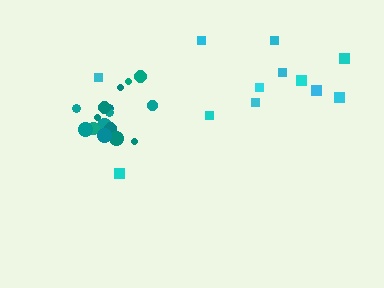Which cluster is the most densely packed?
Teal.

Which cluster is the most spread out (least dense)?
Cyan.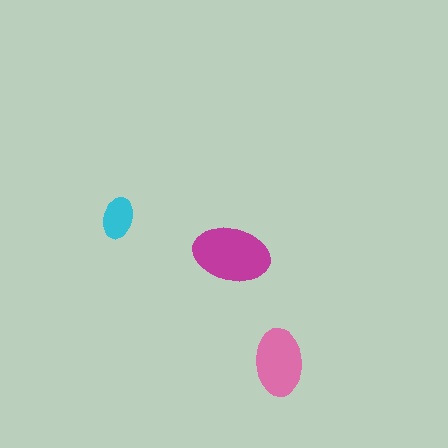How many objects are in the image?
There are 3 objects in the image.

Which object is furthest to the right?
The pink ellipse is rightmost.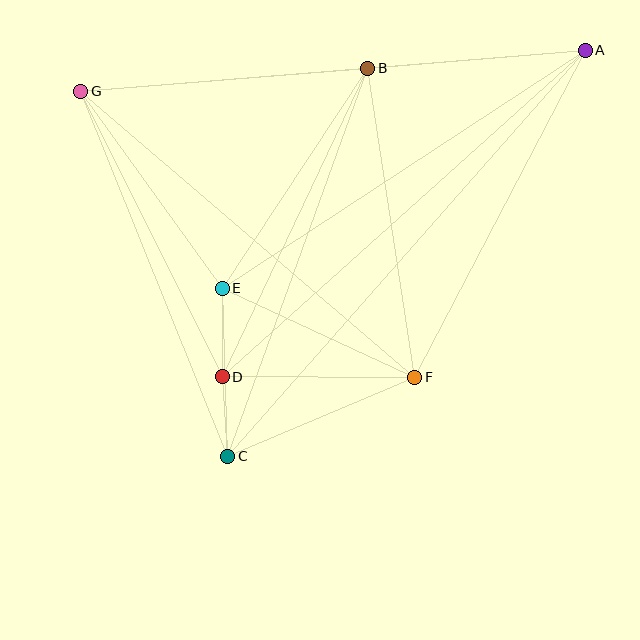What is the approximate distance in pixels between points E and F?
The distance between E and F is approximately 212 pixels.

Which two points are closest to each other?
Points C and D are closest to each other.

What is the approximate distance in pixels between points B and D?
The distance between B and D is approximately 341 pixels.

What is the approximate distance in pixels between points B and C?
The distance between B and C is approximately 412 pixels.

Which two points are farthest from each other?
Points A and C are farthest from each other.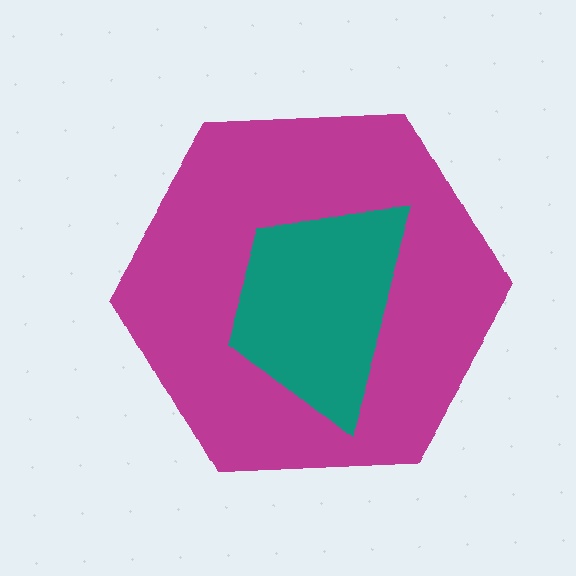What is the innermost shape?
The teal trapezoid.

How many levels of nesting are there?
2.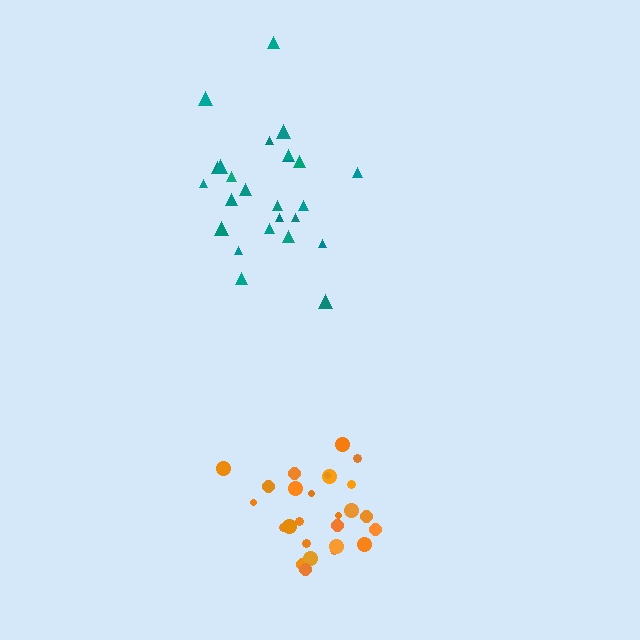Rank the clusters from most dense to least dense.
orange, teal.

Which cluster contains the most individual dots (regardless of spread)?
Orange (26).